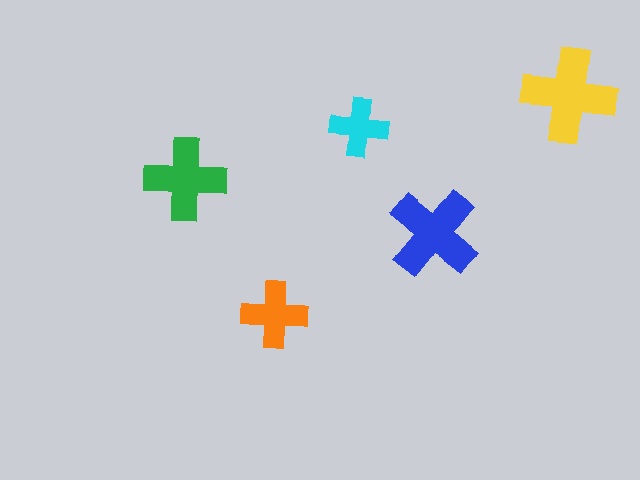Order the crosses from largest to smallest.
the yellow one, the blue one, the green one, the orange one, the cyan one.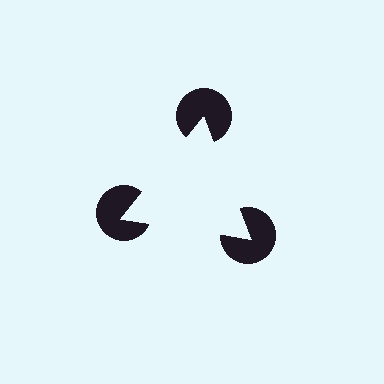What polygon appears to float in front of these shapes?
An illusory triangle — its edges are inferred from the aligned wedge cuts in the pac-man discs, not physically drawn.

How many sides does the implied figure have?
3 sides.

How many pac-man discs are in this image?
There are 3 — one at each vertex of the illusory triangle.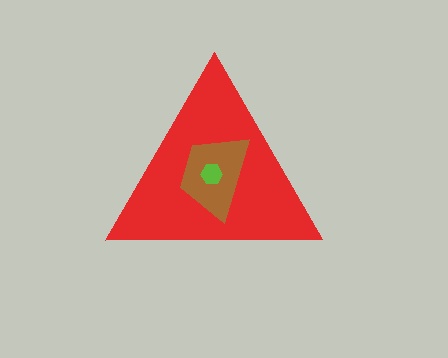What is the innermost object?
The lime hexagon.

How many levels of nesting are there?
3.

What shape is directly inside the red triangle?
The brown trapezoid.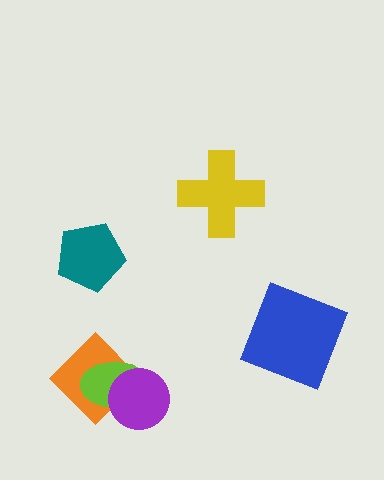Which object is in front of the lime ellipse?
The purple circle is in front of the lime ellipse.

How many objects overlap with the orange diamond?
2 objects overlap with the orange diamond.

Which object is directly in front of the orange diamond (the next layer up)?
The lime ellipse is directly in front of the orange diamond.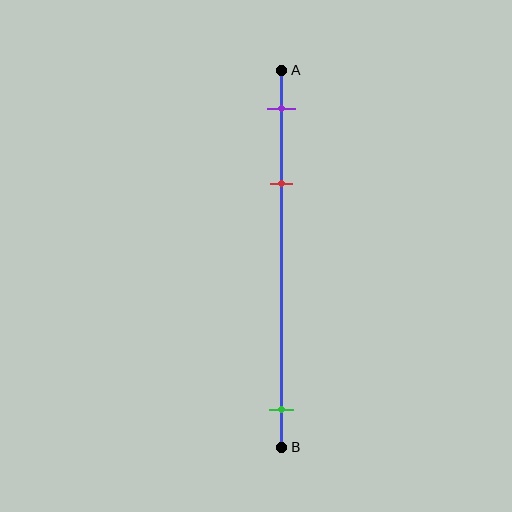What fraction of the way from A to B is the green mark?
The green mark is approximately 90% (0.9) of the way from A to B.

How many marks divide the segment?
There are 3 marks dividing the segment.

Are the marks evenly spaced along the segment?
No, the marks are not evenly spaced.